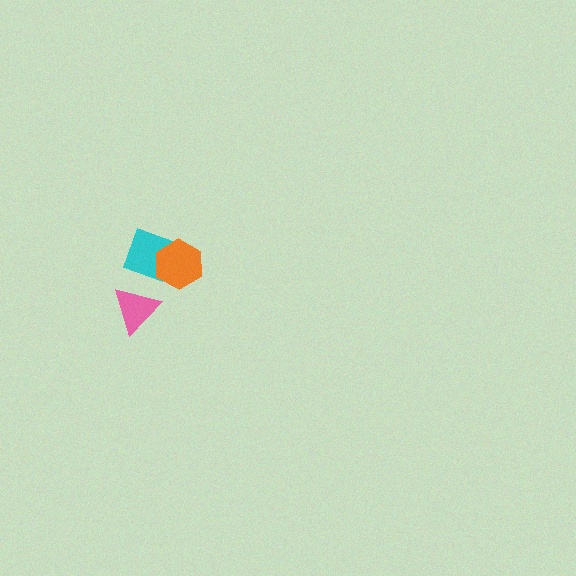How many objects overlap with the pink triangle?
0 objects overlap with the pink triangle.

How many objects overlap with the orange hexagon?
1 object overlaps with the orange hexagon.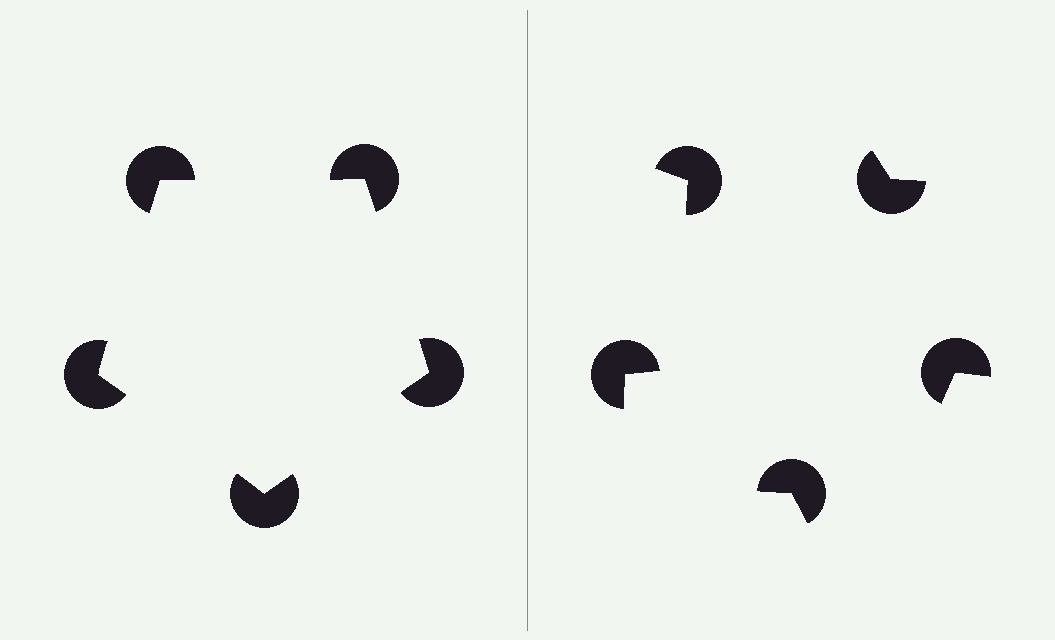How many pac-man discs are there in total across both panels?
10 — 5 on each side.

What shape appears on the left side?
An illusory pentagon.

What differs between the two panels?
The pac-man discs are positioned identically on both sides; only the wedge orientations differ. On the left they align to a pentagon; on the right they are misaligned.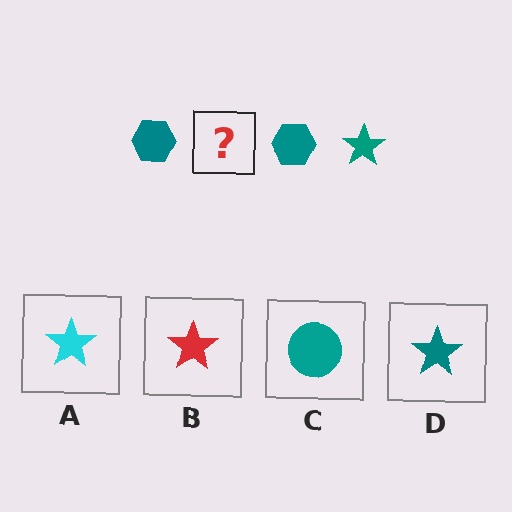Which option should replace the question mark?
Option D.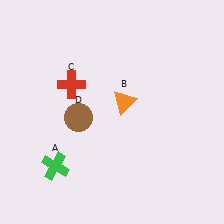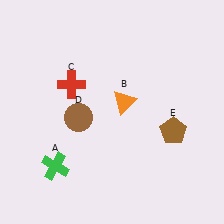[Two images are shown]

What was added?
A brown pentagon (E) was added in Image 2.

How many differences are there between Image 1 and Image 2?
There is 1 difference between the two images.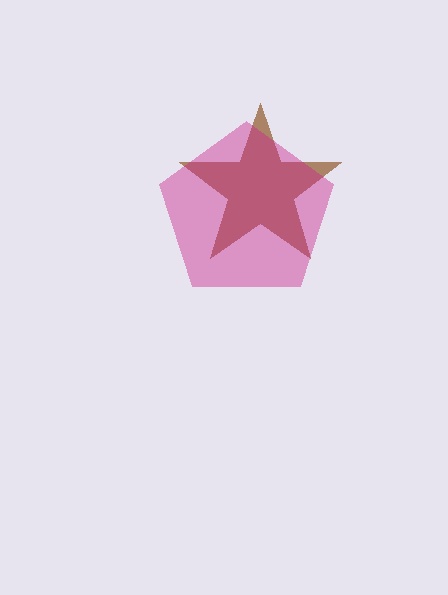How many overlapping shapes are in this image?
There are 2 overlapping shapes in the image.